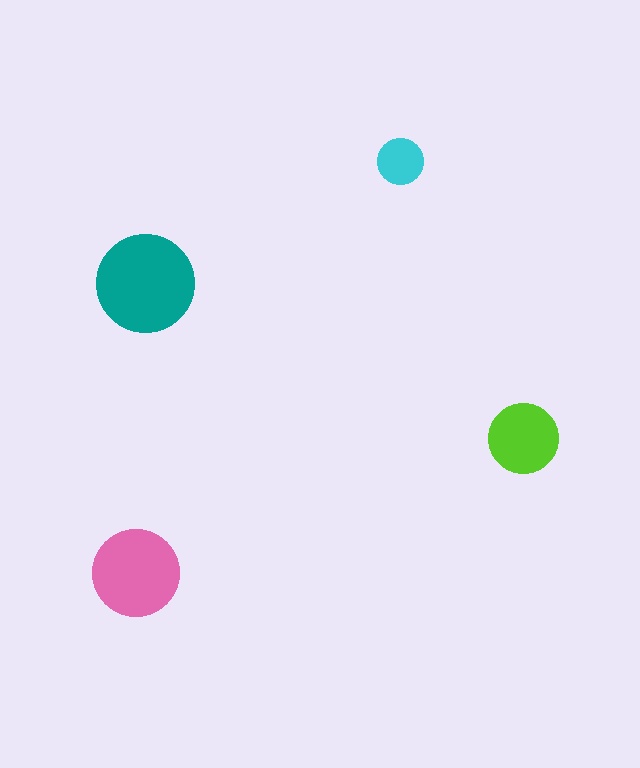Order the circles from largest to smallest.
the teal one, the pink one, the lime one, the cyan one.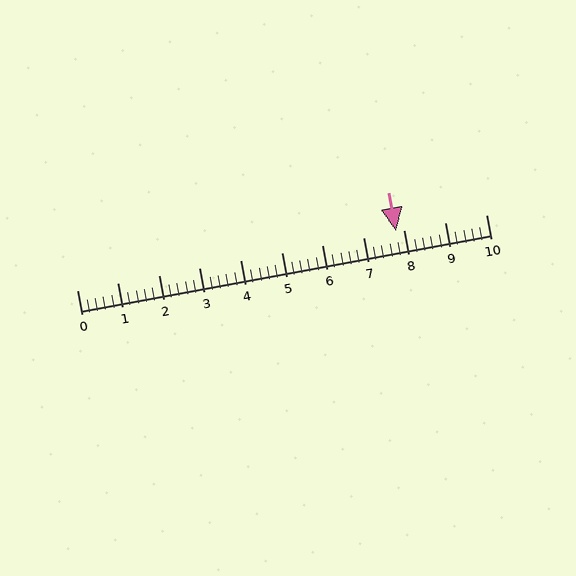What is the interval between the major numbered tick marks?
The major tick marks are spaced 1 units apart.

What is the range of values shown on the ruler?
The ruler shows values from 0 to 10.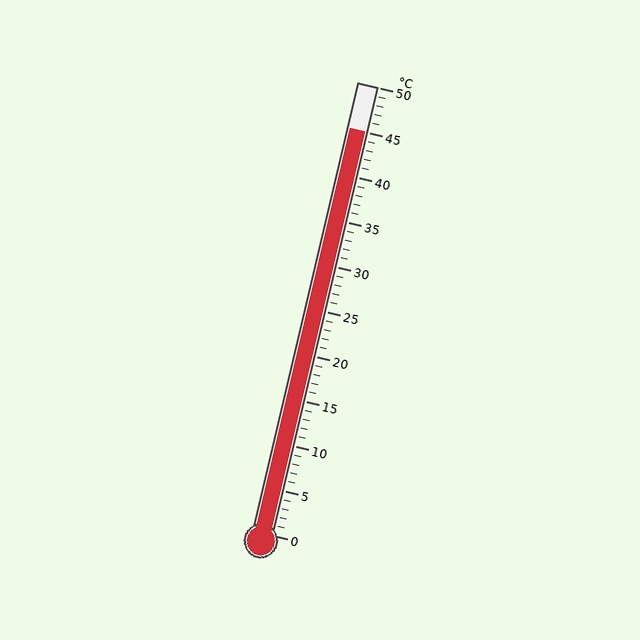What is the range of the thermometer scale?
The thermometer scale ranges from 0°C to 50°C.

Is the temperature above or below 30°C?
The temperature is above 30°C.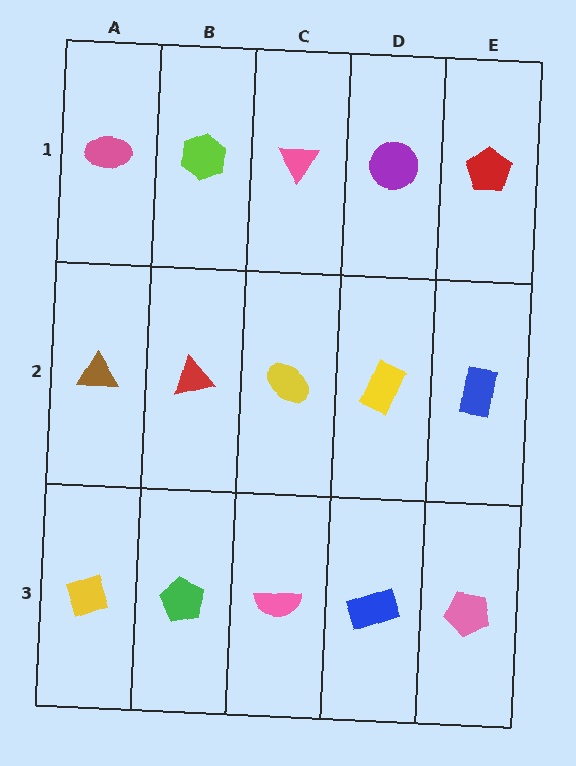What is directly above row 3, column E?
A blue rectangle.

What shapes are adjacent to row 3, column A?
A brown triangle (row 2, column A), a green pentagon (row 3, column B).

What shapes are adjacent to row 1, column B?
A red triangle (row 2, column B), a pink ellipse (row 1, column A), a pink triangle (row 1, column C).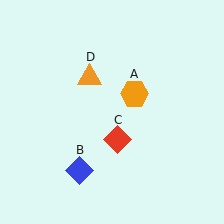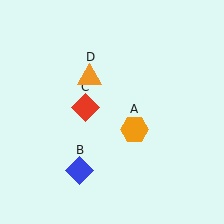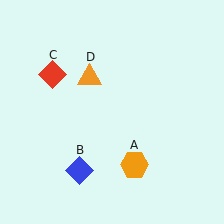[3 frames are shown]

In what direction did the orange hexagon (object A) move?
The orange hexagon (object A) moved down.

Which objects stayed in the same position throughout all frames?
Blue diamond (object B) and orange triangle (object D) remained stationary.